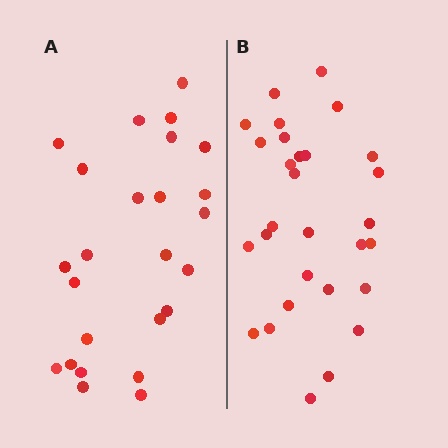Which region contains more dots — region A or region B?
Region B (the right region) has more dots.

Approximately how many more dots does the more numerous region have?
Region B has about 4 more dots than region A.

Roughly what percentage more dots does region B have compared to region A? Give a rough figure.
About 15% more.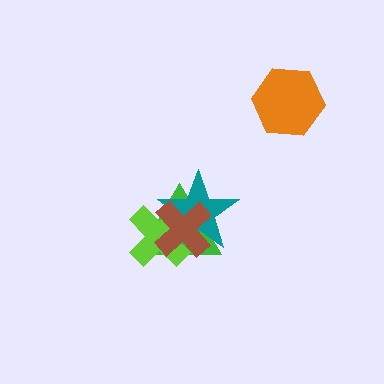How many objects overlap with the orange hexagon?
0 objects overlap with the orange hexagon.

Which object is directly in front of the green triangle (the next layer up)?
The lime cross is directly in front of the green triangle.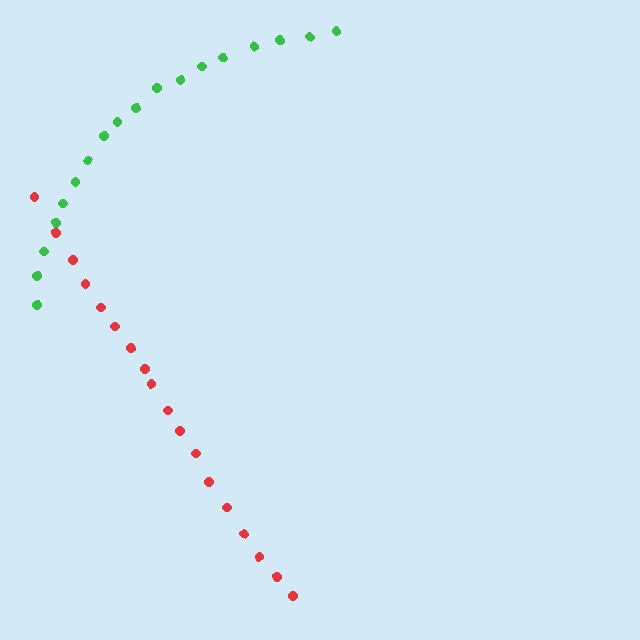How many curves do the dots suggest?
There are 2 distinct paths.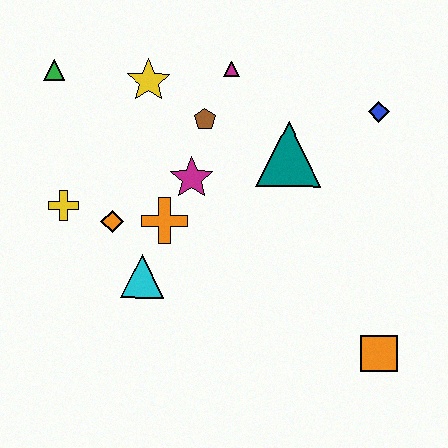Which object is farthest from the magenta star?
The orange square is farthest from the magenta star.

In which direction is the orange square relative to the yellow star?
The orange square is below the yellow star.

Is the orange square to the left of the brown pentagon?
No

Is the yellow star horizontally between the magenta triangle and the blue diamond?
No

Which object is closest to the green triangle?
The yellow star is closest to the green triangle.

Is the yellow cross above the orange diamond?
Yes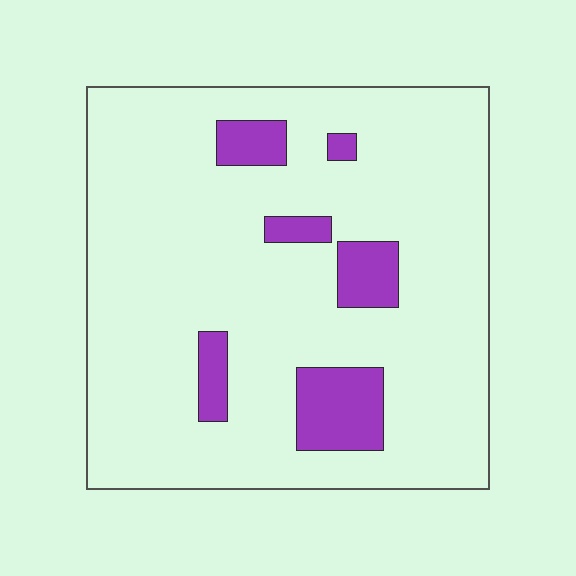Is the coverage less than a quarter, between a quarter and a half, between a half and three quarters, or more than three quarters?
Less than a quarter.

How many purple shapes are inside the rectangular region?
6.